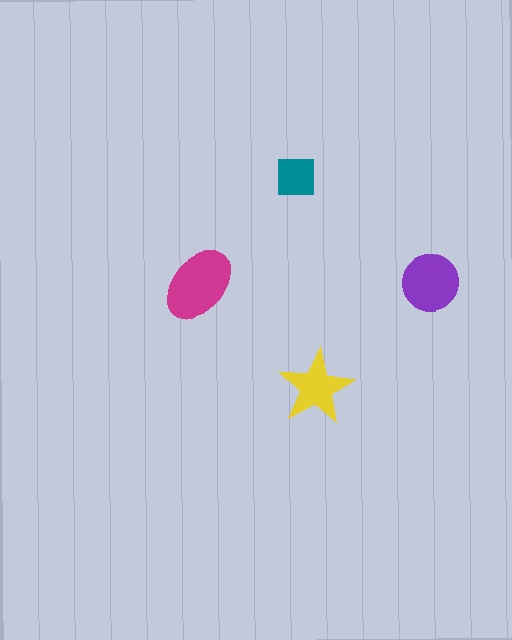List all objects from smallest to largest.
The teal square, the yellow star, the purple circle, the magenta ellipse.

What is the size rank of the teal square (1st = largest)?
4th.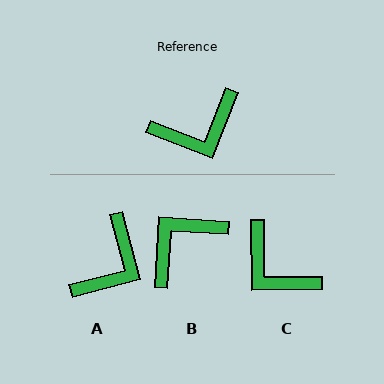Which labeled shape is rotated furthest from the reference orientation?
B, about 162 degrees away.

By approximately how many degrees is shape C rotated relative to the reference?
Approximately 68 degrees clockwise.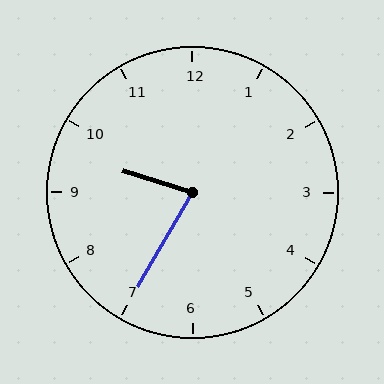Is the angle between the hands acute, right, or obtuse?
It is acute.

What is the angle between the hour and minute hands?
Approximately 78 degrees.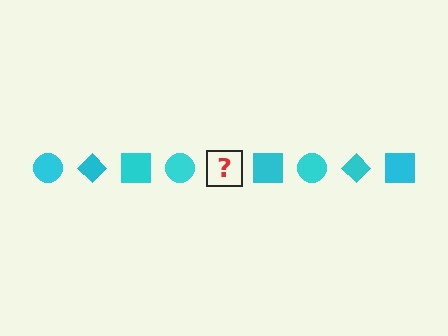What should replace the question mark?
The question mark should be replaced with a cyan diamond.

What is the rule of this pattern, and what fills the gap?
The rule is that the pattern cycles through circle, diamond, square shapes in cyan. The gap should be filled with a cyan diamond.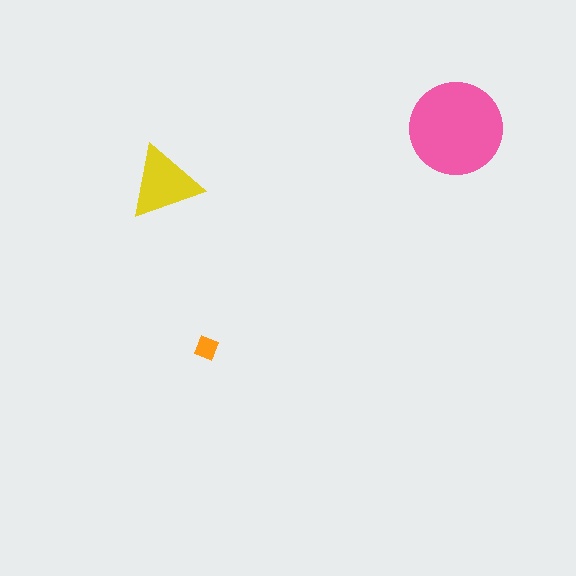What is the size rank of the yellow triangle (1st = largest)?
2nd.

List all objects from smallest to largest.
The orange diamond, the yellow triangle, the pink circle.